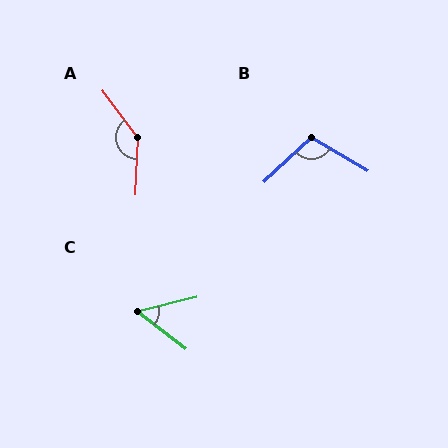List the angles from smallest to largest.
C (52°), B (106°), A (142°).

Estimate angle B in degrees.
Approximately 106 degrees.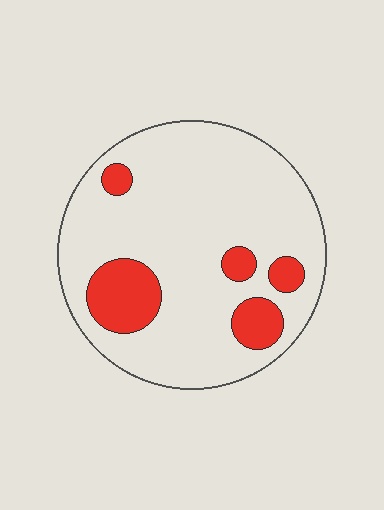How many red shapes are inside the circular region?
5.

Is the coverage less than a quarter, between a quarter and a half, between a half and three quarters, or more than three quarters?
Less than a quarter.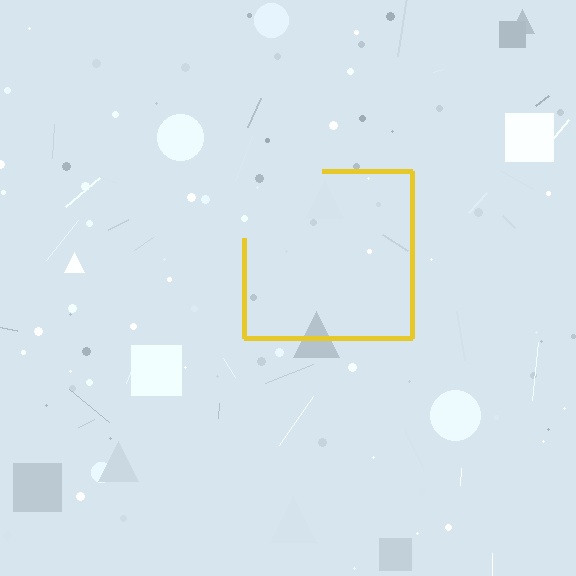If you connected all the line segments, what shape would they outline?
They would outline a square.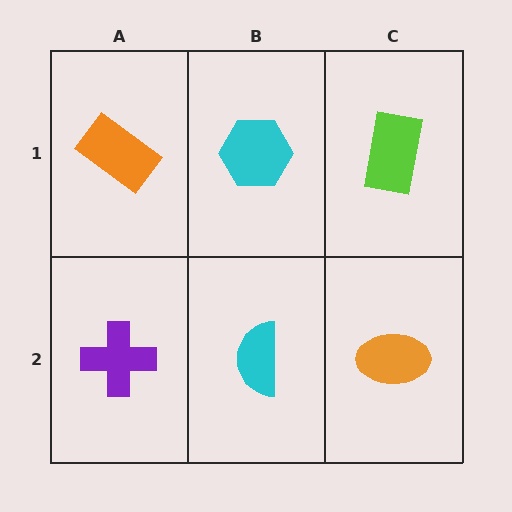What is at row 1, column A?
An orange rectangle.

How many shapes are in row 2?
3 shapes.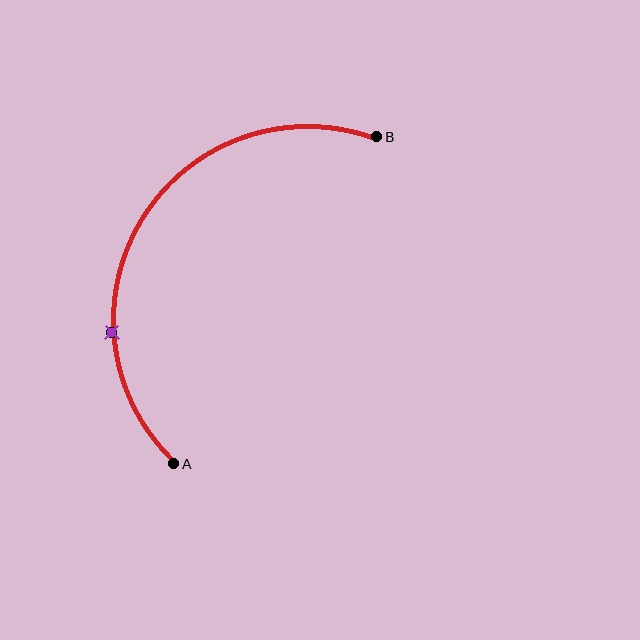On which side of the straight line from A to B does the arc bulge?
The arc bulges to the left of the straight line connecting A and B.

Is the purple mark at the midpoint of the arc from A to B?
No. The purple mark lies on the arc but is closer to endpoint A. The arc midpoint would be at the point on the curve equidistant along the arc from both A and B.